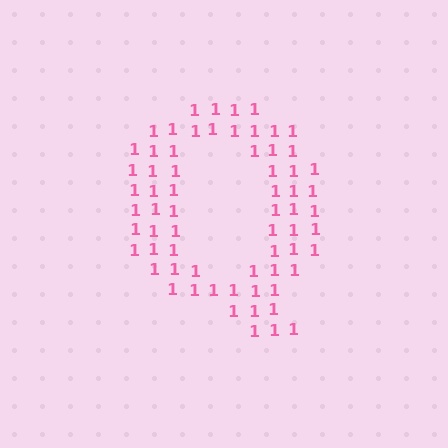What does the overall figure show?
The overall figure shows the letter Q.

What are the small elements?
The small elements are digit 1's.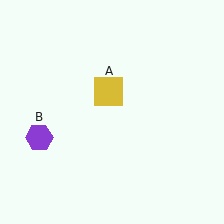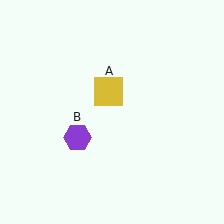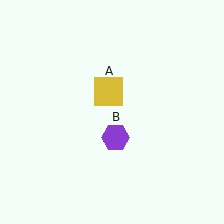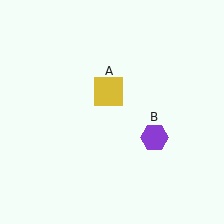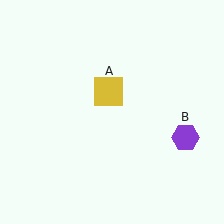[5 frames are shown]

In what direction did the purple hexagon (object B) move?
The purple hexagon (object B) moved right.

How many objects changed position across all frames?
1 object changed position: purple hexagon (object B).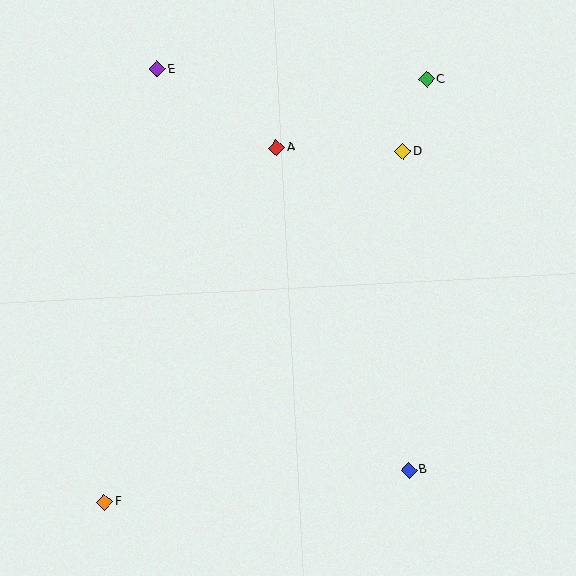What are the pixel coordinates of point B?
Point B is at (409, 470).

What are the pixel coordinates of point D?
Point D is at (403, 152).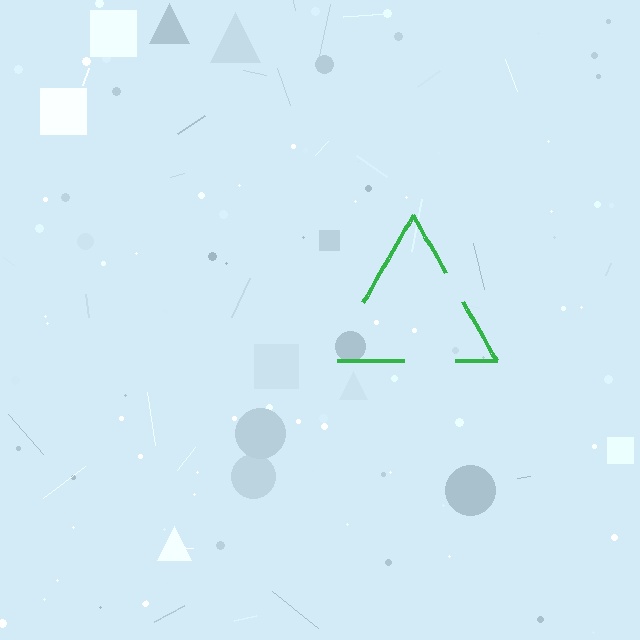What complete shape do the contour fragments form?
The contour fragments form a triangle.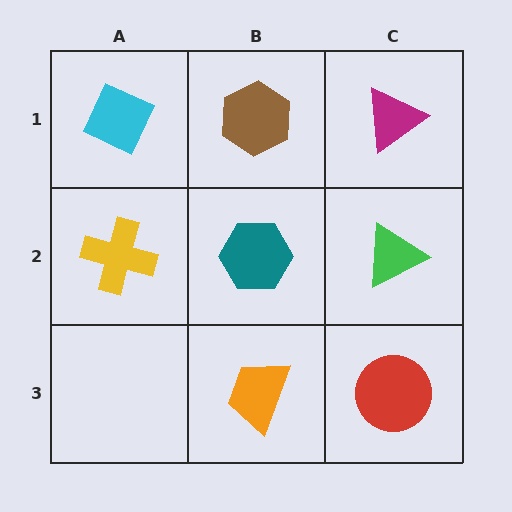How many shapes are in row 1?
3 shapes.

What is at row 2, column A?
A yellow cross.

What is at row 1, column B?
A brown hexagon.